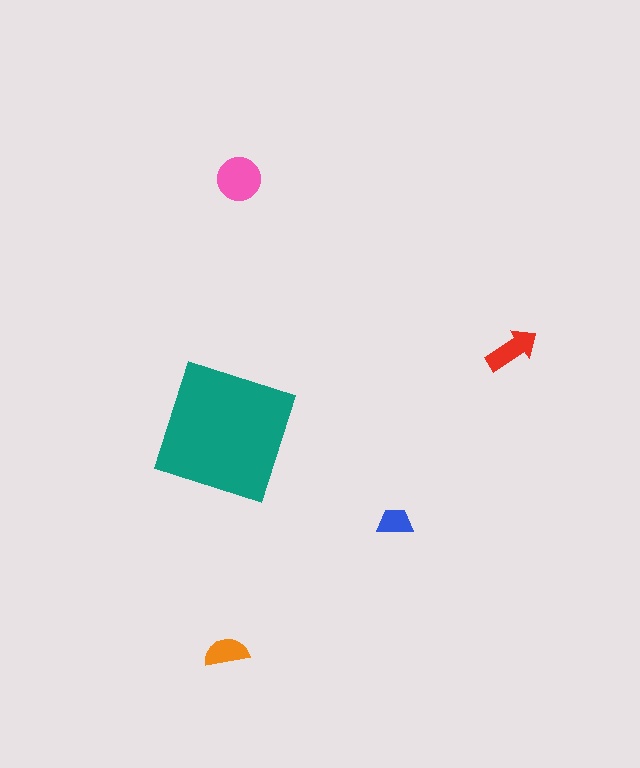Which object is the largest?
The teal square.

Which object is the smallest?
The blue trapezoid.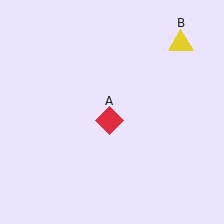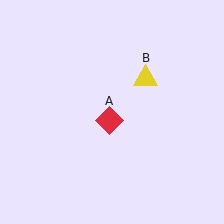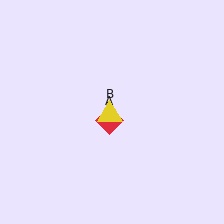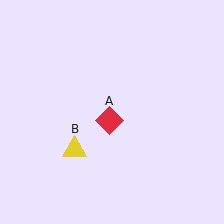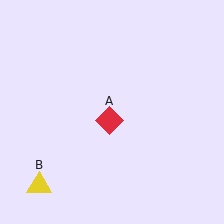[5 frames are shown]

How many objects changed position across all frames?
1 object changed position: yellow triangle (object B).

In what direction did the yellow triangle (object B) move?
The yellow triangle (object B) moved down and to the left.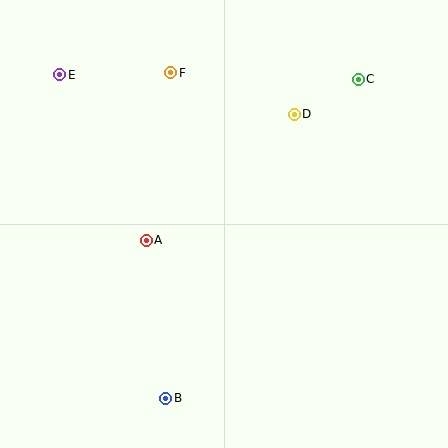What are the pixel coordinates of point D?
Point D is at (294, 114).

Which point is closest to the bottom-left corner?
Point B is closest to the bottom-left corner.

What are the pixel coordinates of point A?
Point A is at (146, 240).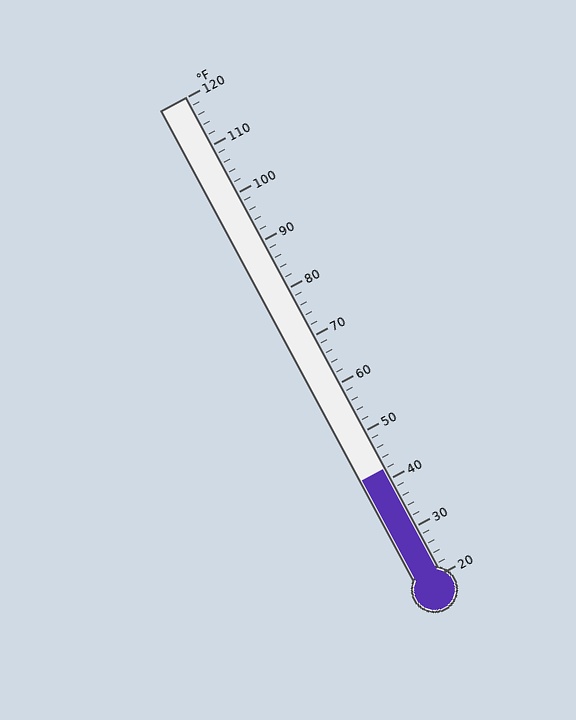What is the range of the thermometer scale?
The thermometer scale ranges from 20°F to 120°F.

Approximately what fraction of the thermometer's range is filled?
The thermometer is filled to approximately 20% of its range.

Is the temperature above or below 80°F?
The temperature is below 80°F.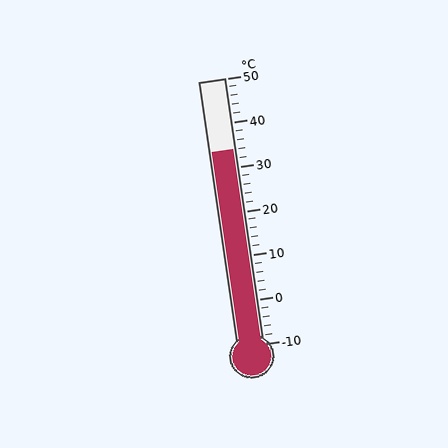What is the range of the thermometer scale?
The thermometer scale ranges from -10°C to 50°C.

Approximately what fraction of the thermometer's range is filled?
The thermometer is filled to approximately 75% of its range.